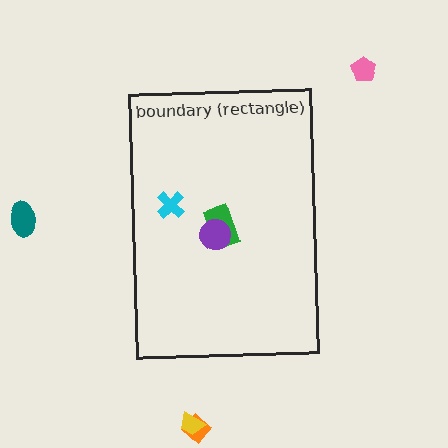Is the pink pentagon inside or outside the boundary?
Outside.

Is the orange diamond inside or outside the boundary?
Outside.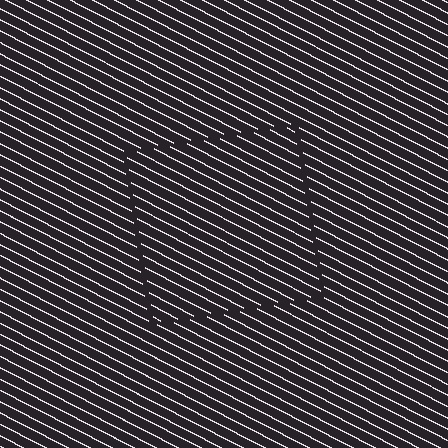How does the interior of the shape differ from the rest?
The interior of the shape contains the same grating, shifted by half a period — the contour is defined by the phase discontinuity where line-ends from the inner and outer gratings abut.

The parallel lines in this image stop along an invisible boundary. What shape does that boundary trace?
An illusory square. The interior of the shape contains the same grating, shifted by half a period — the contour is defined by the phase discontinuity where line-ends from the inner and outer gratings abut.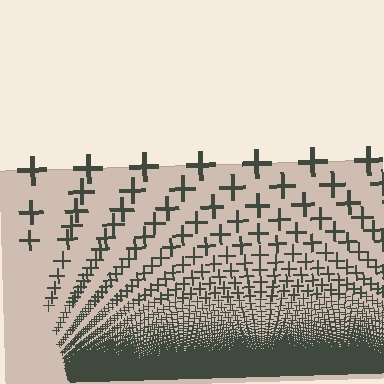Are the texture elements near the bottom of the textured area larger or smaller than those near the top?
Smaller. The gradient is inverted — elements near the bottom are smaller and denser.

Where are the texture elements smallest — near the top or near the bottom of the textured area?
Near the bottom.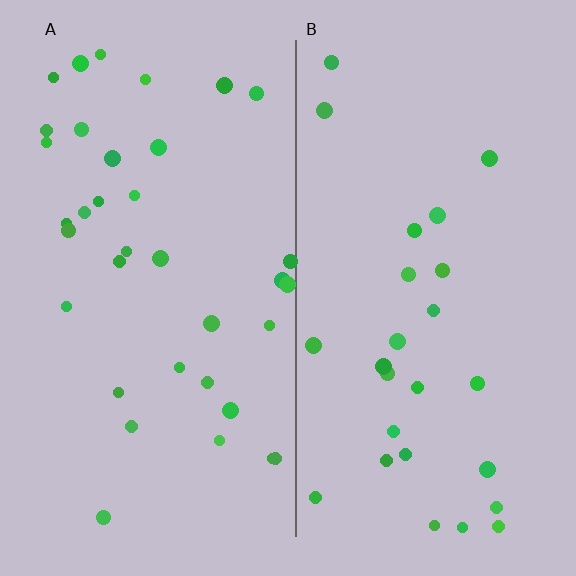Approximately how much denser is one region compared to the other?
Approximately 1.4× — region A over region B.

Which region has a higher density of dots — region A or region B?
A (the left).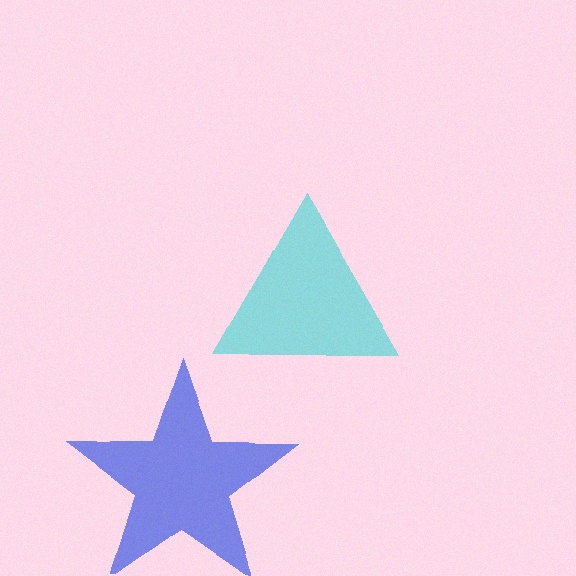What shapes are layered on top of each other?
The layered shapes are: a blue star, a cyan triangle.